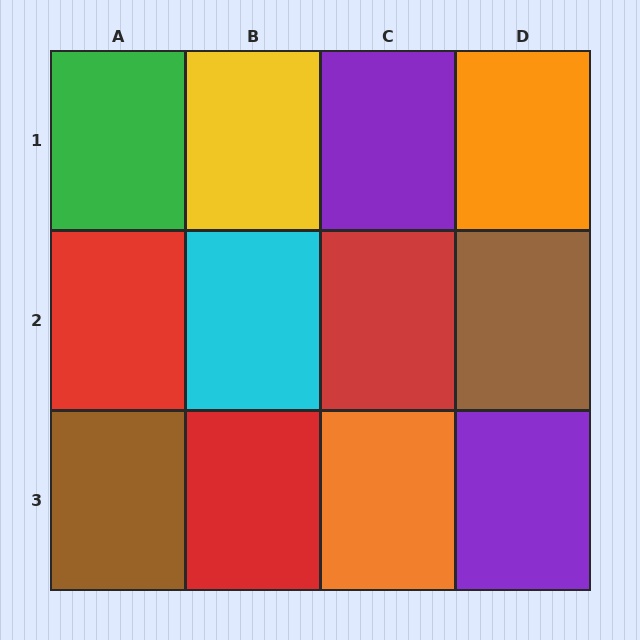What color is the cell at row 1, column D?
Orange.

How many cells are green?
1 cell is green.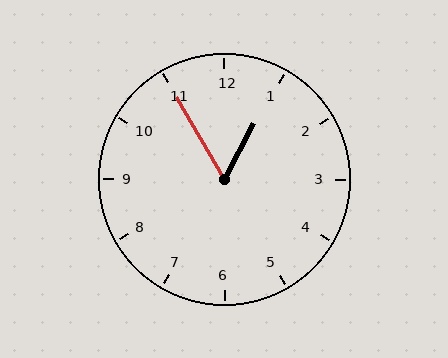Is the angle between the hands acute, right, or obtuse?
It is acute.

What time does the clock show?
12:55.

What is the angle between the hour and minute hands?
Approximately 58 degrees.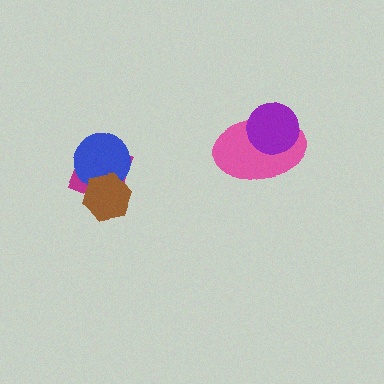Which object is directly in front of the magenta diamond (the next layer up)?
The blue circle is directly in front of the magenta diamond.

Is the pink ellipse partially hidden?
Yes, it is partially covered by another shape.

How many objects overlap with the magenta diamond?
2 objects overlap with the magenta diamond.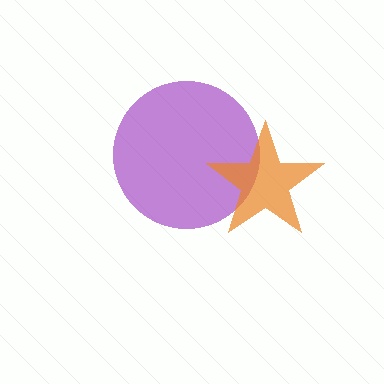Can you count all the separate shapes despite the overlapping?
Yes, there are 2 separate shapes.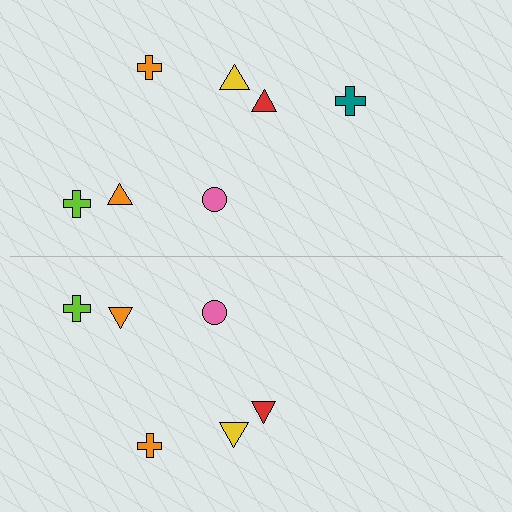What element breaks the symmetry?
A teal cross is missing from the bottom side.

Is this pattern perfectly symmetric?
No, the pattern is not perfectly symmetric. A teal cross is missing from the bottom side.